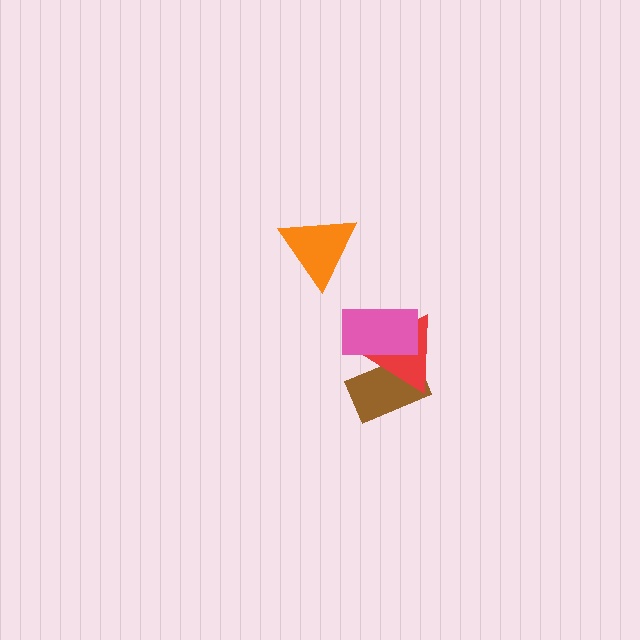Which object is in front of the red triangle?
The pink rectangle is in front of the red triangle.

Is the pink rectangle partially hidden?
No, no other shape covers it.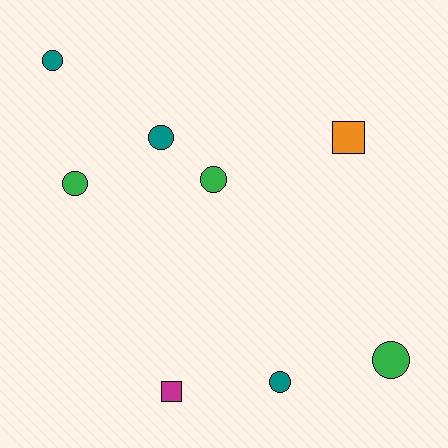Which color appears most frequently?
Teal, with 3 objects.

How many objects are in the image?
There are 8 objects.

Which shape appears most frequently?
Circle, with 6 objects.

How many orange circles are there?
There are no orange circles.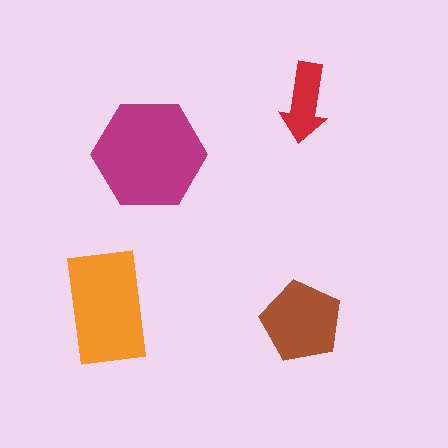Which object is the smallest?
The red arrow.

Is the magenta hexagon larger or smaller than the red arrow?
Larger.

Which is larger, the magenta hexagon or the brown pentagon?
The magenta hexagon.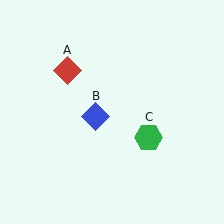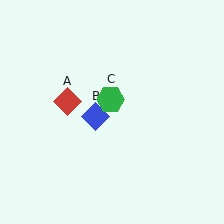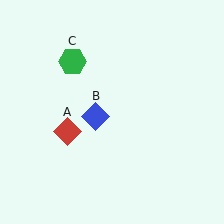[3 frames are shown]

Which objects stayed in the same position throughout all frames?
Blue diamond (object B) remained stationary.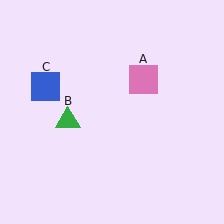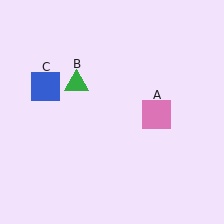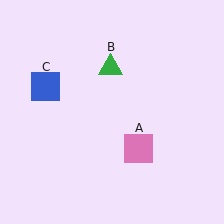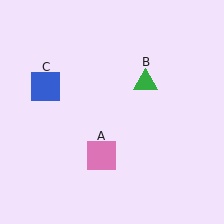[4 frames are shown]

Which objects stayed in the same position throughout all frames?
Blue square (object C) remained stationary.